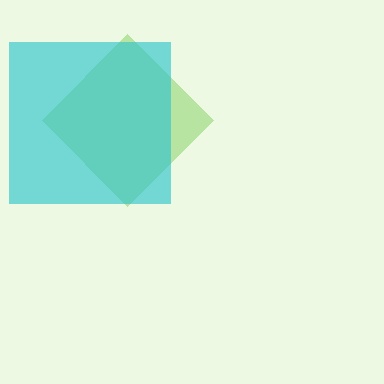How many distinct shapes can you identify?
There are 2 distinct shapes: a lime diamond, a cyan square.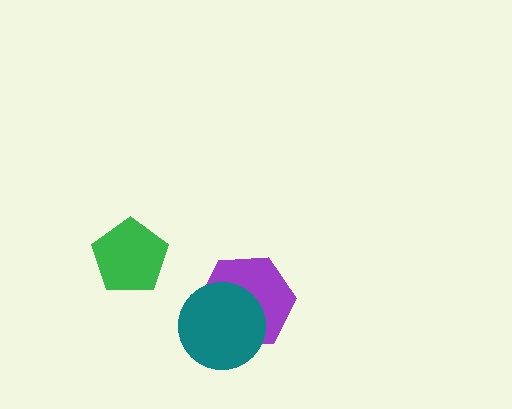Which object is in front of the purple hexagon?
The teal circle is in front of the purple hexagon.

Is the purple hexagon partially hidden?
Yes, it is partially covered by another shape.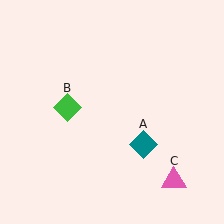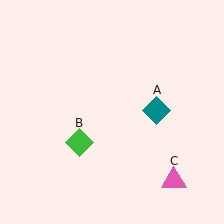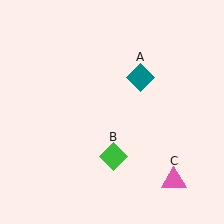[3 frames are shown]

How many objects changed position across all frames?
2 objects changed position: teal diamond (object A), green diamond (object B).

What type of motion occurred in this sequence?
The teal diamond (object A), green diamond (object B) rotated counterclockwise around the center of the scene.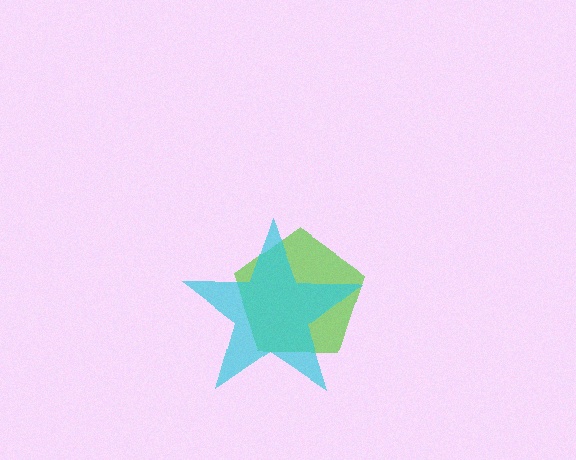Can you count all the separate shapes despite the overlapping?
Yes, there are 2 separate shapes.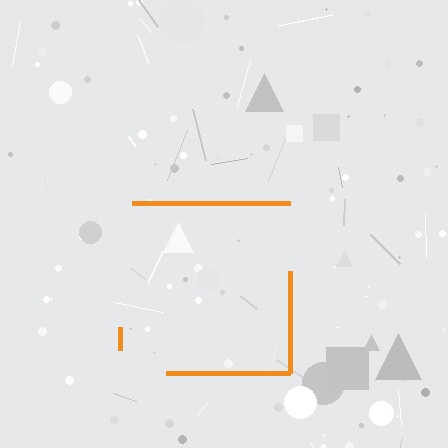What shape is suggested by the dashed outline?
The dashed outline suggests a square.